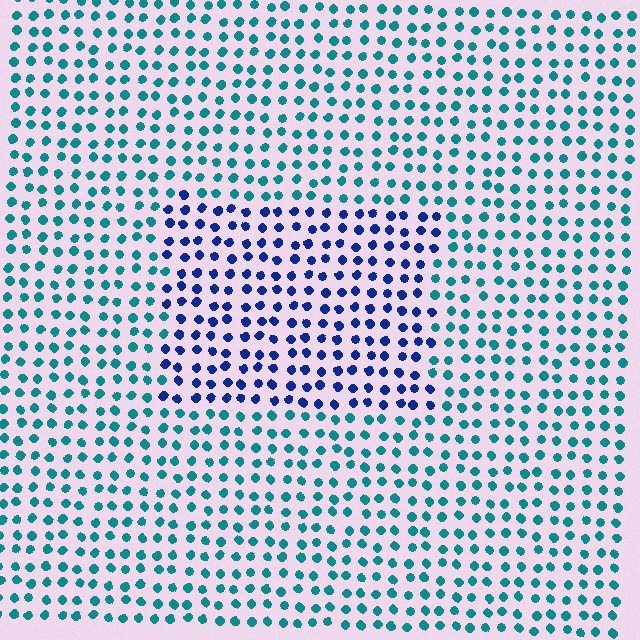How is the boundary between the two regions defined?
The boundary is defined purely by a slight shift in hue (about 46 degrees). Spacing, size, and orientation are identical on both sides.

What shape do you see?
I see a rectangle.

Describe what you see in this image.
The image is filled with small teal elements in a uniform arrangement. A rectangle-shaped region is visible where the elements are tinted to a slightly different hue, forming a subtle color boundary.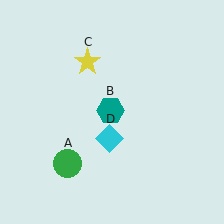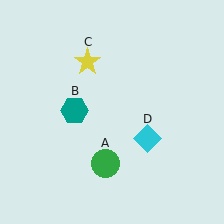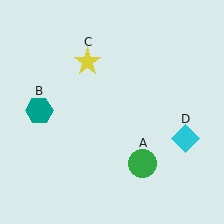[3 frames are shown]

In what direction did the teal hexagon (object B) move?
The teal hexagon (object B) moved left.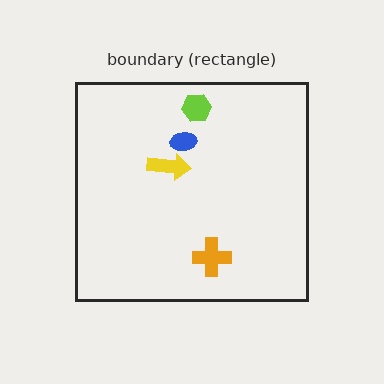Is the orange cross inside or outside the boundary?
Inside.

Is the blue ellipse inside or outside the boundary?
Inside.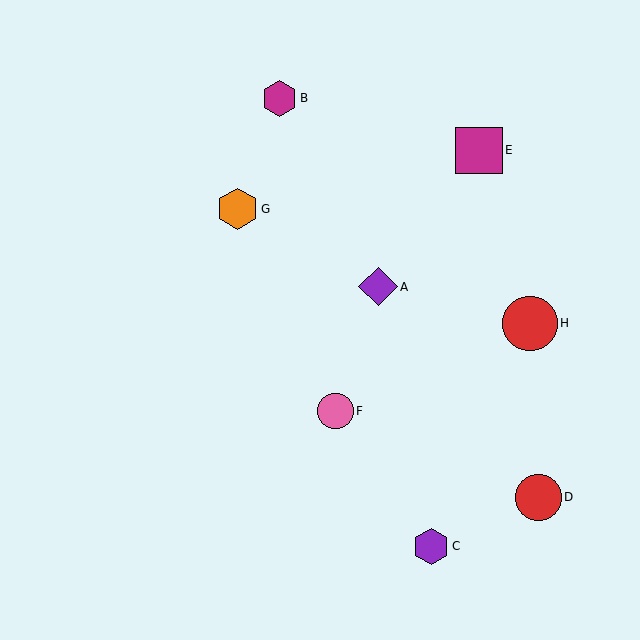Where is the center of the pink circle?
The center of the pink circle is at (336, 411).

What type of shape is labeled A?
Shape A is a purple diamond.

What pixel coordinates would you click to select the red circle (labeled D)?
Click at (538, 497) to select the red circle D.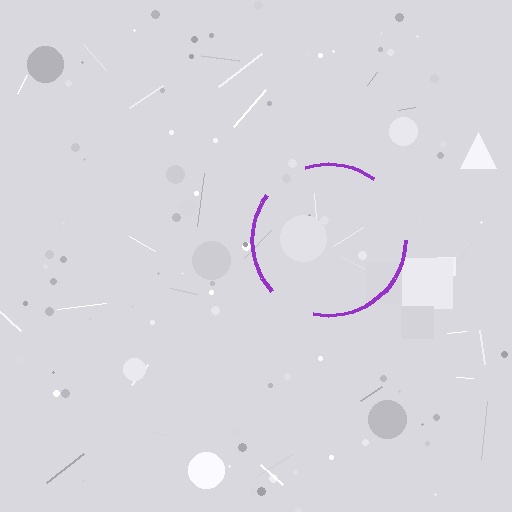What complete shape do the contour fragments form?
The contour fragments form a circle.